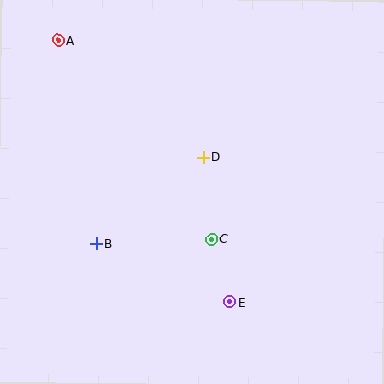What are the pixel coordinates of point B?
Point B is at (97, 244).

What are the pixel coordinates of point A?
Point A is at (58, 40).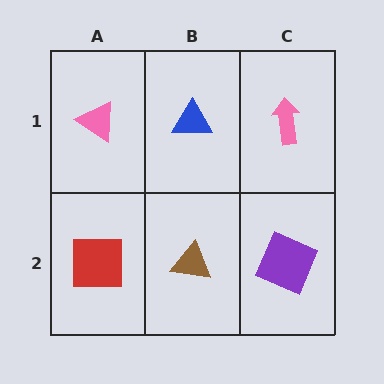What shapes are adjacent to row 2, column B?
A blue triangle (row 1, column B), a red square (row 2, column A), a purple square (row 2, column C).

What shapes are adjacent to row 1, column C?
A purple square (row 2, column C), a blue triangle (row 1, column B).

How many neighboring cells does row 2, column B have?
3.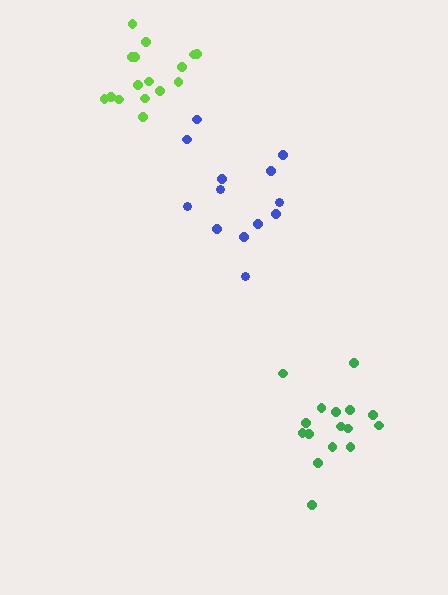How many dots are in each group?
Group 1: 16 dots, Group 2: 13 dots, Group 3: 17 dots (46 total).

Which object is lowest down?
The green cluster is bottommost.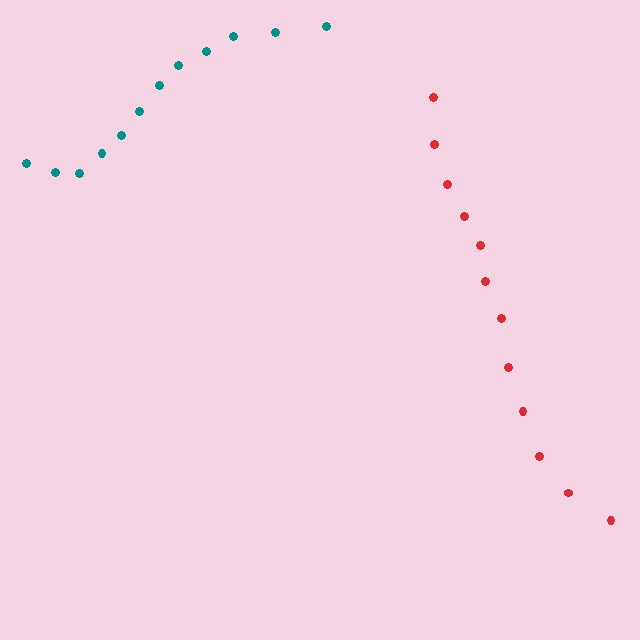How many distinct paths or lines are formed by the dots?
There are 2 distinct paths.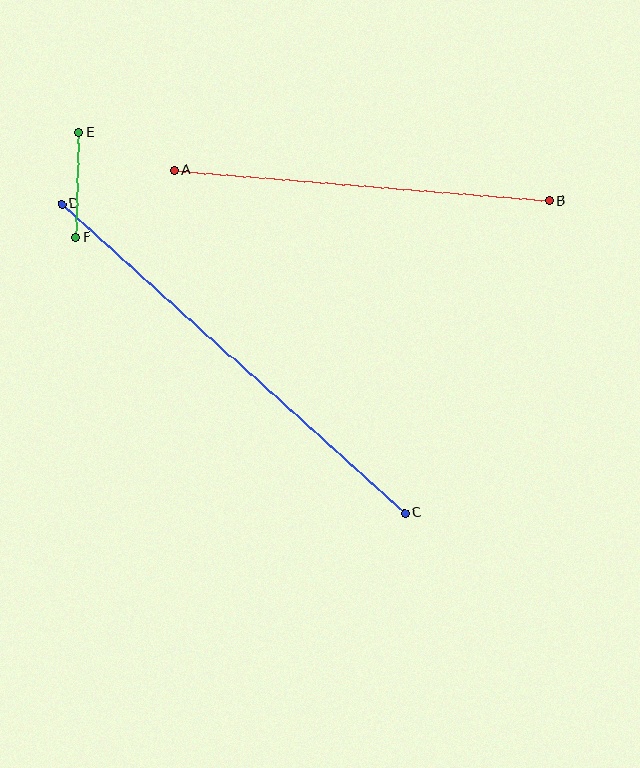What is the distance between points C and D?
The distance is approximately 462 pixels.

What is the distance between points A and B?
The distance is approximately 376 pixels.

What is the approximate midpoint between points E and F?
The midpoint is at approximately (77, 185) pixels.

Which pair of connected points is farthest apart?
Points C and D are farthest apart.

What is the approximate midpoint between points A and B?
The midpoint is at approximately (362, 186) pixels.